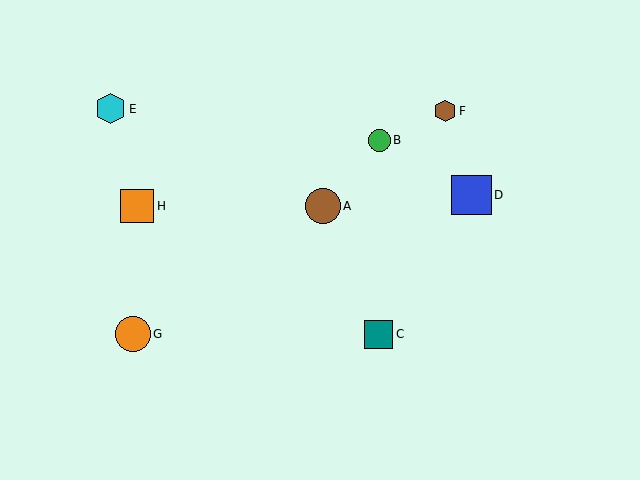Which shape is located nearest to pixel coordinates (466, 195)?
The blue square (labeled D) at (472, 195) is nearest to that location.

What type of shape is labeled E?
Shape E is a cyan hexagon.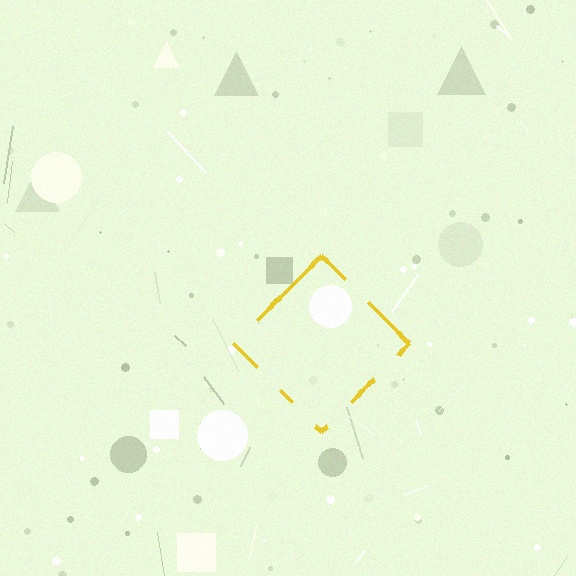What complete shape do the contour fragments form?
The contour fragments form a diamond.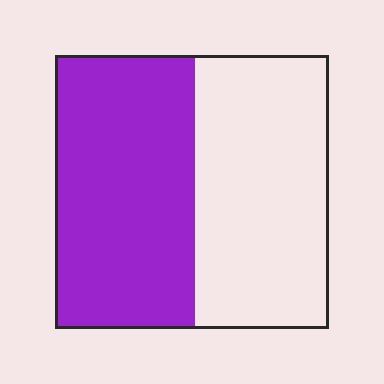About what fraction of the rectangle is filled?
About one half (1/2).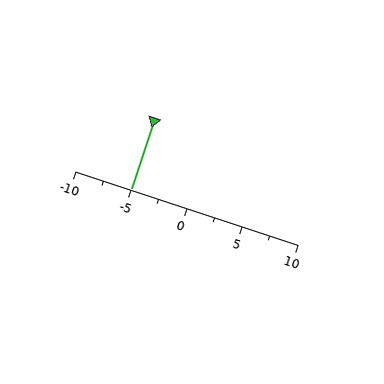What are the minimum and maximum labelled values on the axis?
The axis runs from -10 to 10.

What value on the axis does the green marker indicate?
The marker indicates approximately -5.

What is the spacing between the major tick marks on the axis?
The major ticks are spaced 5 apart.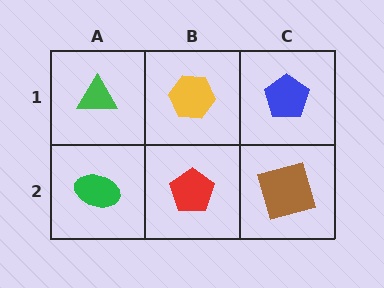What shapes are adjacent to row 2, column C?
A blue pentagon (row 1, column C), a red pentagon (row 2, column B).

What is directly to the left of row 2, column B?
A green ellipse.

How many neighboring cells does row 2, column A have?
2.